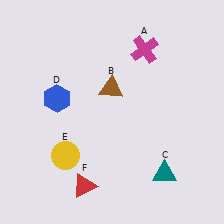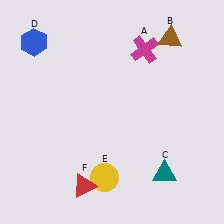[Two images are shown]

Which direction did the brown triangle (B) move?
The brown triangle (B) moved right.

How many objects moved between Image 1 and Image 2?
3 objects moved between the two images.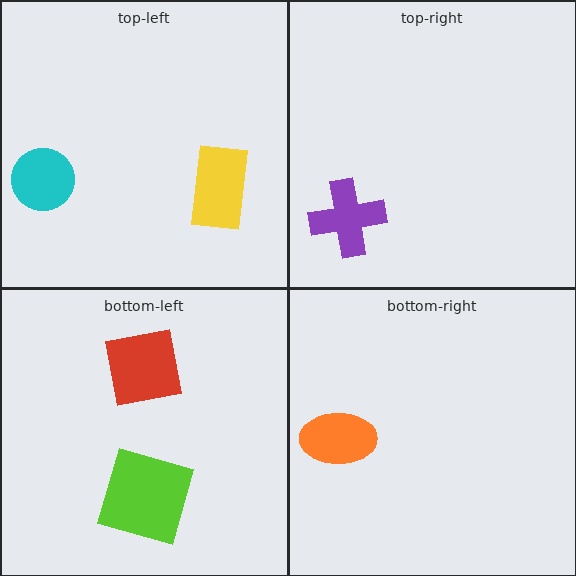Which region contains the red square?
The bottom-left region.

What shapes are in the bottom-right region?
The orange ellipse.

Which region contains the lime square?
The bottom-left region.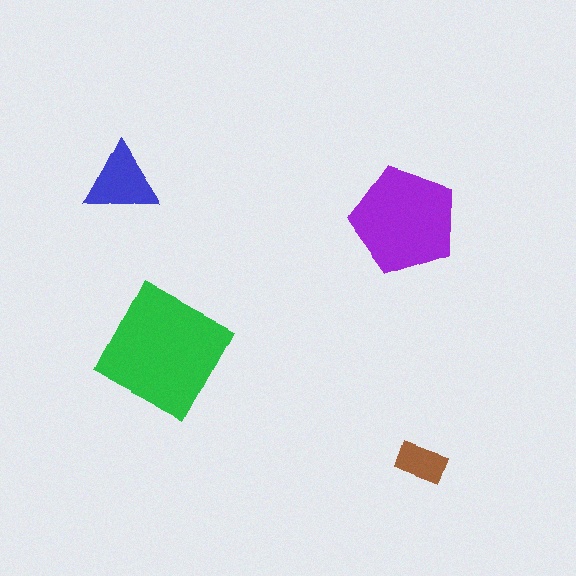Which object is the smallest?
The brown rectangle.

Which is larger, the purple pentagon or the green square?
The green square.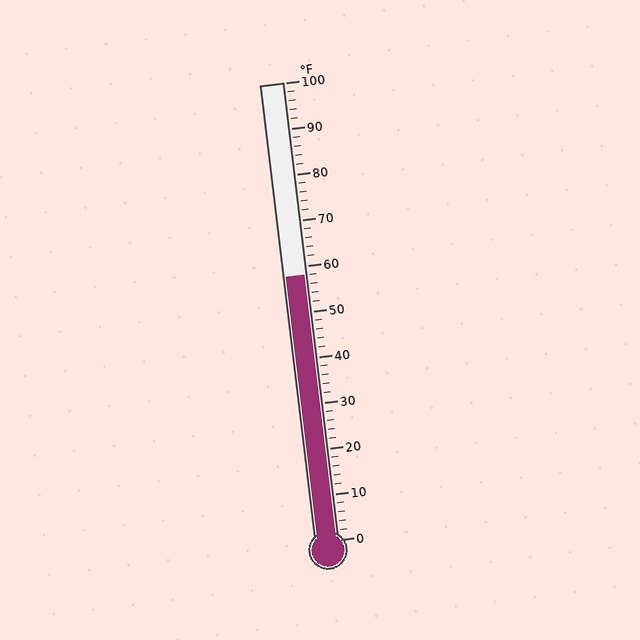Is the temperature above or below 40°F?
The temperature is above 40°F.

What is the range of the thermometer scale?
The thermometer scale ranges from 0°F to 100°F.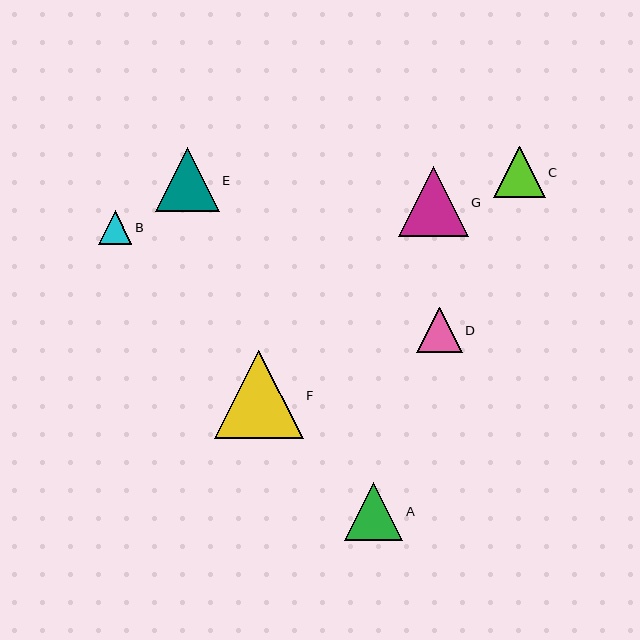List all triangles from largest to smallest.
From largest to smallest: F, G, E, A, C, D, B.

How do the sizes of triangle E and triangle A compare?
Triangle E and triangle A are approximately the same size.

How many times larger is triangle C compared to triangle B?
Triangle C is approximately 1.5 times the size of triangle B.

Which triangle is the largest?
Triangle F is the largest with a size of approximately 88 pixels.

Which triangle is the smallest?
Triangle B is the smallest with a size of approximately 33 pixels.